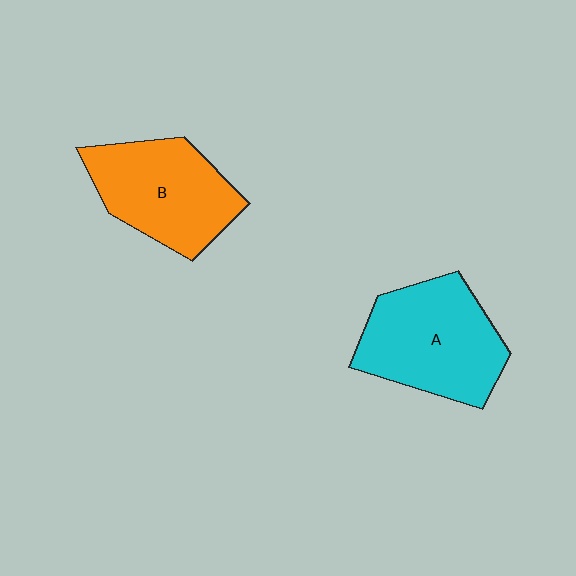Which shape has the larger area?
Shape A (cyan).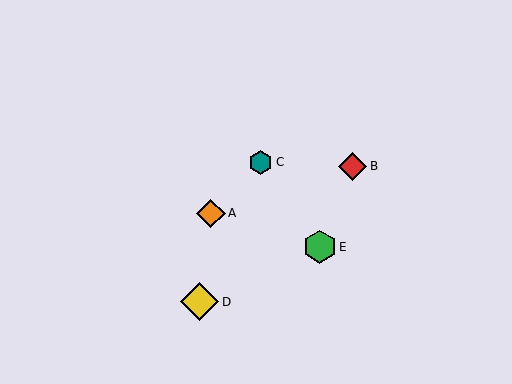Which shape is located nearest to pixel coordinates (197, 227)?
The orange diamond (labeled A) at (211, 213) is nearest to that location.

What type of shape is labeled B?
Shape B is a red diamond.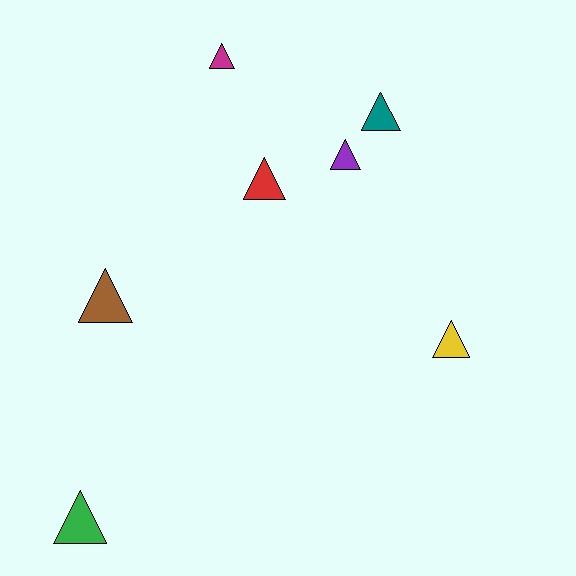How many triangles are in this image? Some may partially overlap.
There are 7 triangles.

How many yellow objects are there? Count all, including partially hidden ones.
There is 1 yellow object.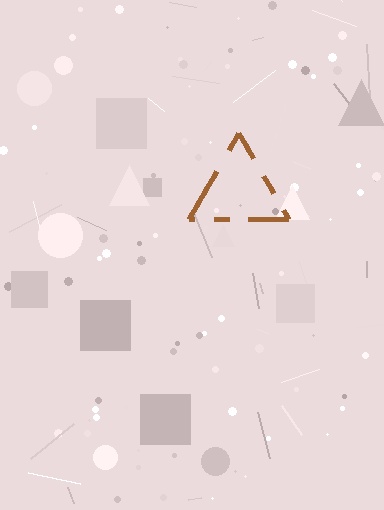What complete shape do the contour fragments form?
The contour fragments form a triangle.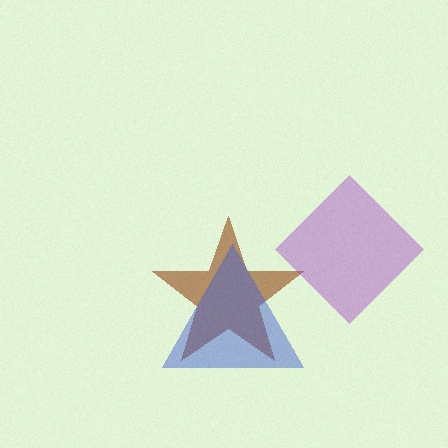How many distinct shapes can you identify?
There are 3 distinct shapes: a brown star, a purple diamond, a blue triangle.